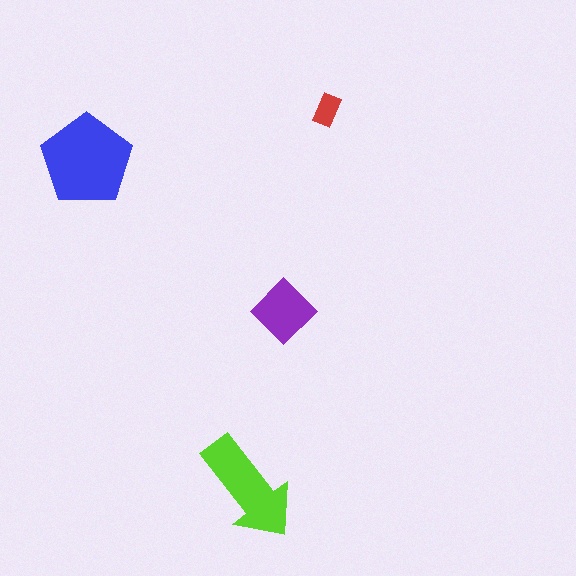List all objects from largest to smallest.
The blue pentagon, the lime arrow, the purple diamond, the red rectangle.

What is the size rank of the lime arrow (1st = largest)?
2nd.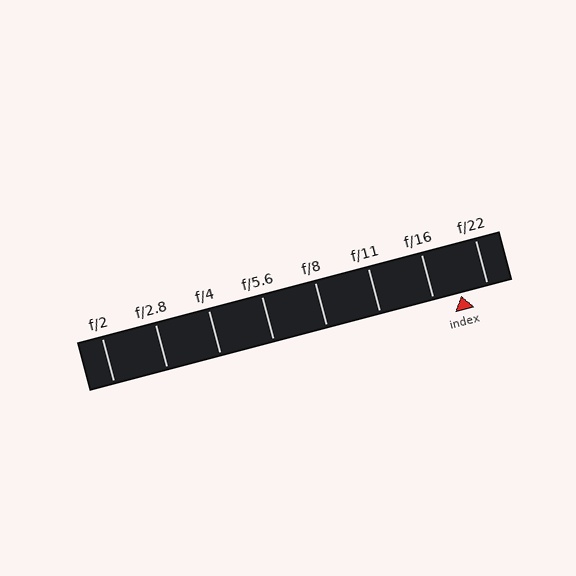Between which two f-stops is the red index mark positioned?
The index mark is between f/16 and f/22.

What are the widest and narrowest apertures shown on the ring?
The widest aperture shown is f/2 and the narrowest is f/22.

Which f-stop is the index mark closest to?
The index mark is closest to f/16.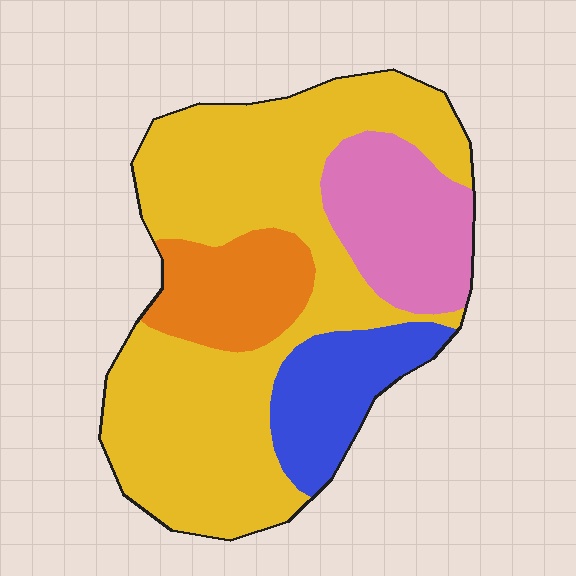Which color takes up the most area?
Yellow, at roughly 60%.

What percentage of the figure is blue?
Blue takes up about one eighth (1/8) of the figure.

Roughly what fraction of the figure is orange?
Orange takes up about one eighth (1/8) of the figure.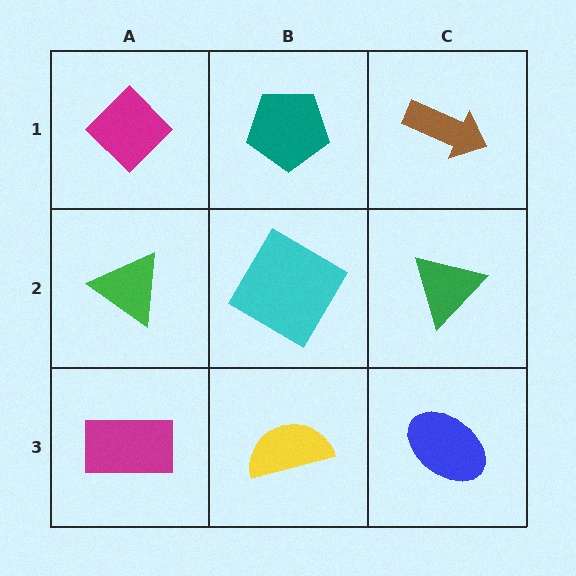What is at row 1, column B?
A teal pentagon.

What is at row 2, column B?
A cyan diamond.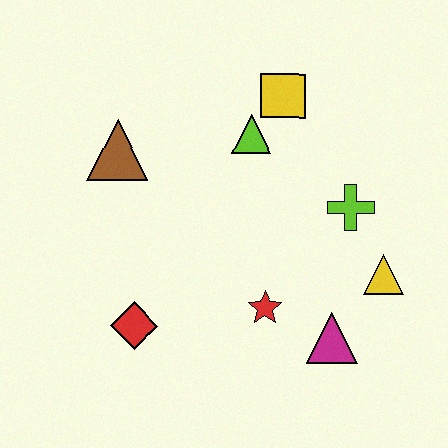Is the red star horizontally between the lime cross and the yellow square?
No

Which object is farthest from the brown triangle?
The yellow triangle is farthest from the brown triangle.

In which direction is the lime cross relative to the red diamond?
The lime cross is to the right of the red diamond.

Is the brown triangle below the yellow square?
Yes